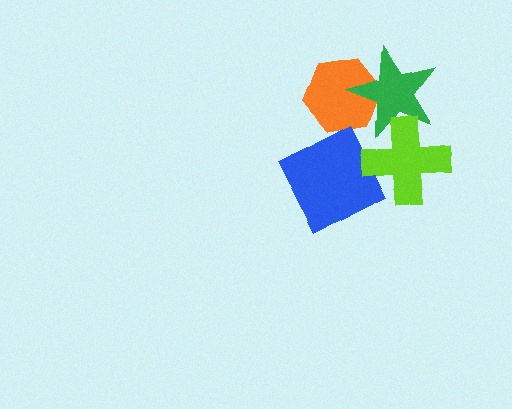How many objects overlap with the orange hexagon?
1 object overlaps with the orange hexagon.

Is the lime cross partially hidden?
No, no other shape covers it.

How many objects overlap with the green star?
2 objects overlap with the green star.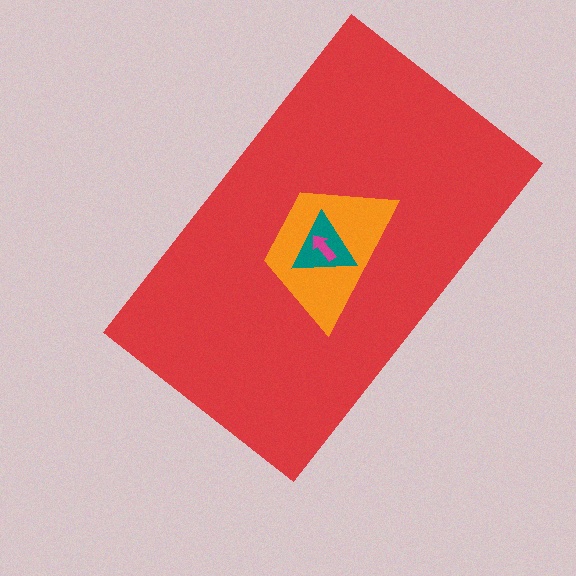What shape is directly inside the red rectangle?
The orange trapezoid.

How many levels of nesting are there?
4.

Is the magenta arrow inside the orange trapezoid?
Yes.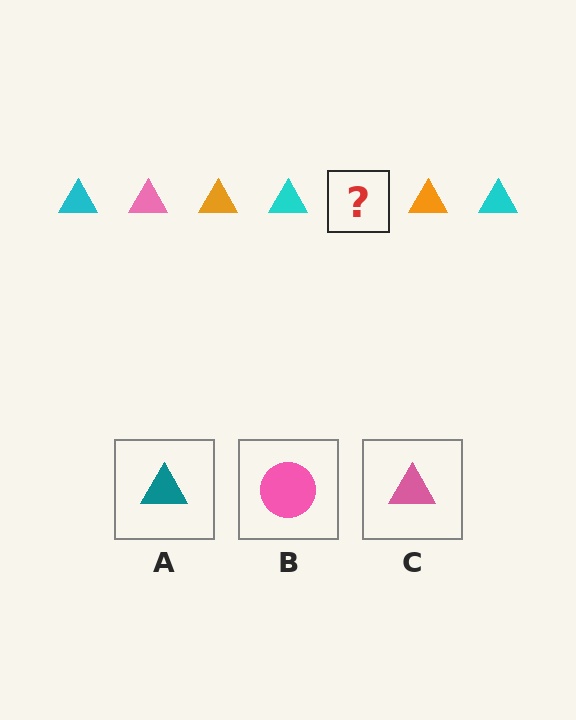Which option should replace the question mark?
Option C.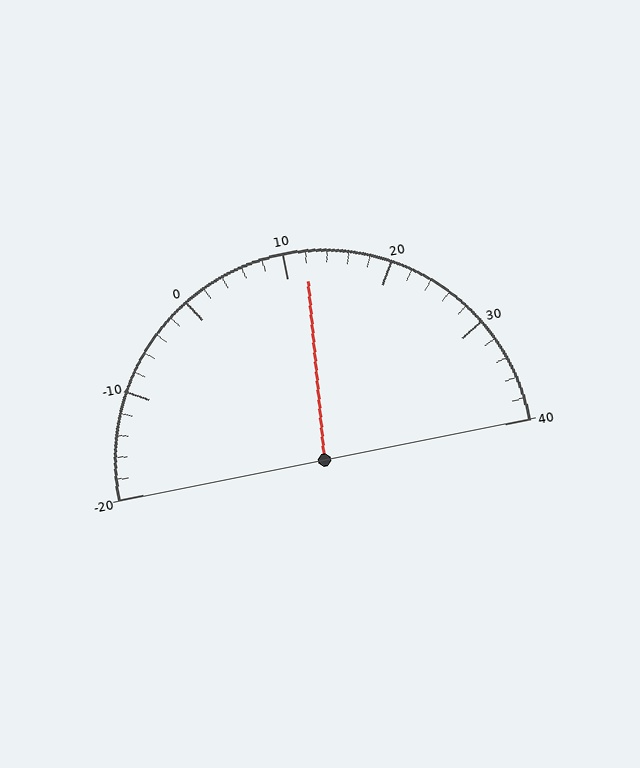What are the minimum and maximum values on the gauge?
The gauge ranges from -20 to 40.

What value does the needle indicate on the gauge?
The needle indicates approximately 12.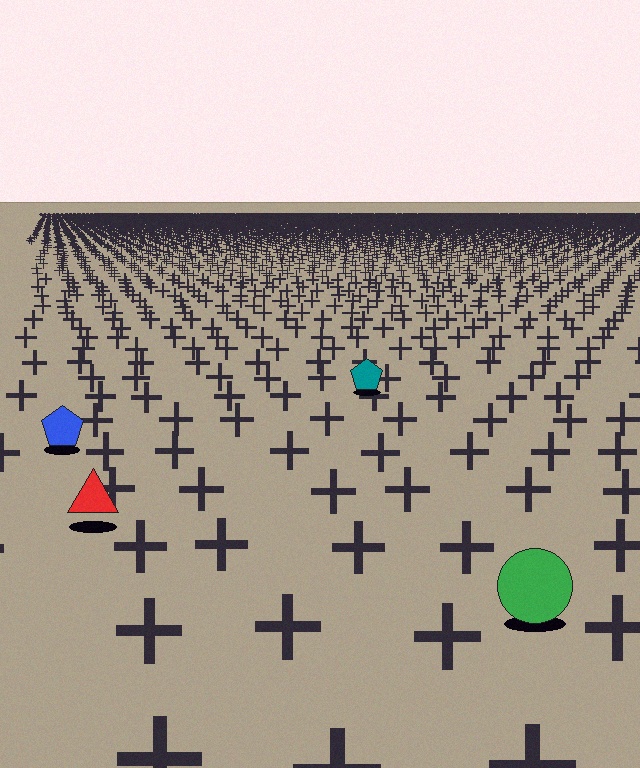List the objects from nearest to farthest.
From nearest to farthest: the green circle, the red triangle, the blue pentagon, the teal pentagon.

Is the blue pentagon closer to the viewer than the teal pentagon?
Yes. The blue pentagon is closer — you can tell from the texture gradient: the ground texture is coarser near it.